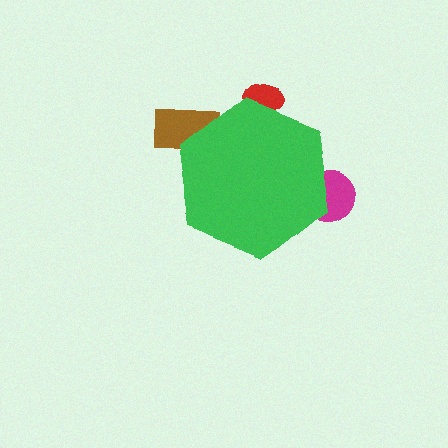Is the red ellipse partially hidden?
Yes, the red ellipse is partially hidden behind the green hexagon.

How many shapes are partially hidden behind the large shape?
3 shapes are partially hidden.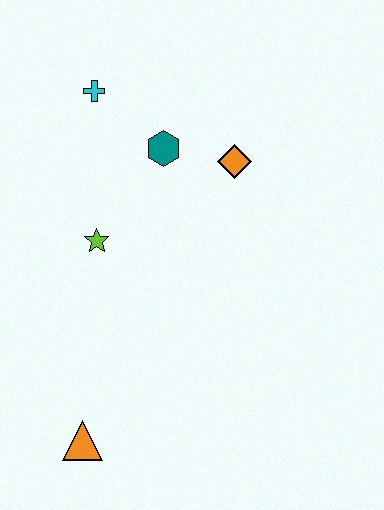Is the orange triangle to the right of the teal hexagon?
No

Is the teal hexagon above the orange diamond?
Yes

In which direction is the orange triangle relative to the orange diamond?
The orange triangle is below the orange diamond.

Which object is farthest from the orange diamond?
The orange triangle is farthest from the orange diamond.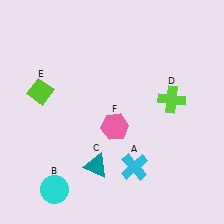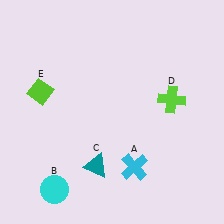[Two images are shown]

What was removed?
The pink hexagon (F) was removed in Image 2.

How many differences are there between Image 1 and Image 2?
There is 1 difference between the two images.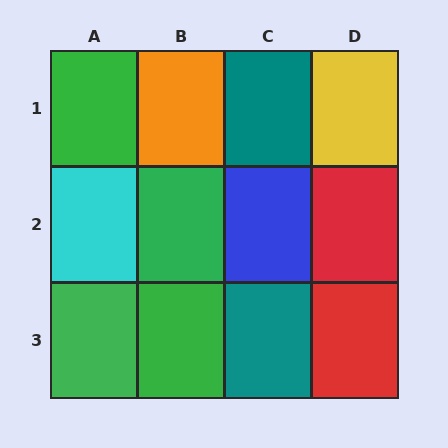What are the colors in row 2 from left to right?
Cyan, green, blue, red.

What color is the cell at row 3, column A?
Green.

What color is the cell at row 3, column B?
Green.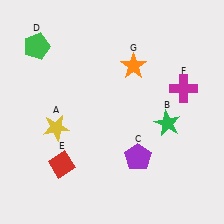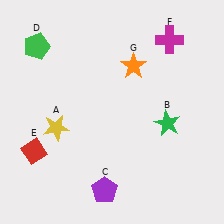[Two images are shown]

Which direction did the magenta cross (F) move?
The magenta cross (F) moved up.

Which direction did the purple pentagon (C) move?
The purple pentagon (C) moved left.